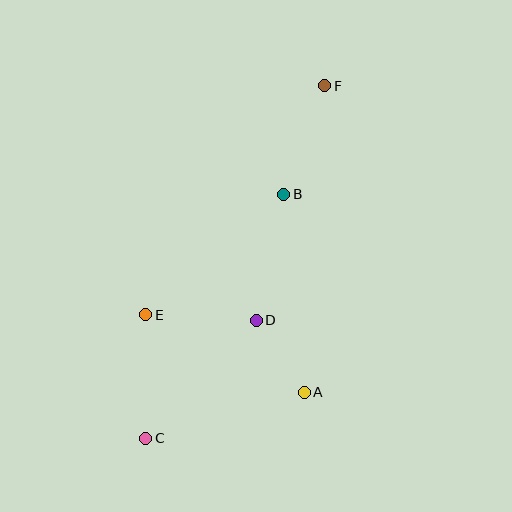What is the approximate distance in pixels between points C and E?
The distance between C and E is approximately 123 pixels.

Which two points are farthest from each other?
Points C and F are farthest from each other.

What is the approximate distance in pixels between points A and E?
The distance between A and E is approximately 177 pixels.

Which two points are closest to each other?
Points A and D are closest to each other.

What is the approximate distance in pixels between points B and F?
The distance between B and F is approximately 116 pixels.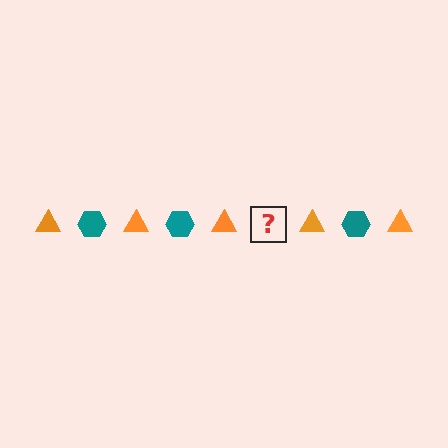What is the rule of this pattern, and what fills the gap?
The rule is that the pattern alternates between orange triangle and teal hexagon. The gap should be filled with a teal hexagon.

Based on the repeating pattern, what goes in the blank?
The blank should be a teal hexagon.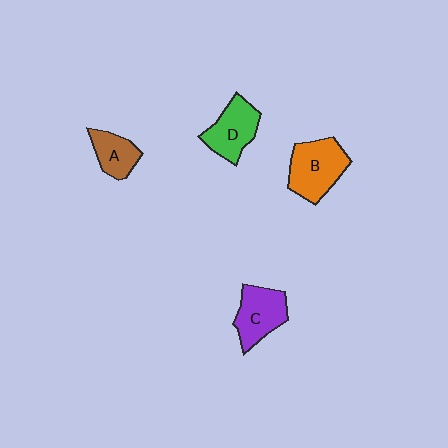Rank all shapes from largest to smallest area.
From largest to smallest: B (orange), C (purple), D (green), A (brown).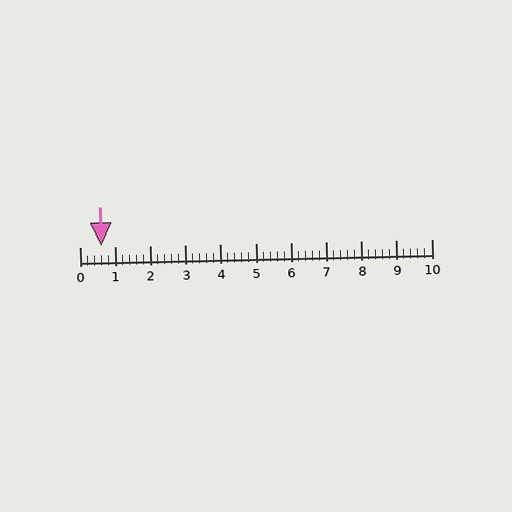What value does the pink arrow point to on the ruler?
The pink arrow points to approximately 0.6.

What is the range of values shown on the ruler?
The ruler shows values from 0 to 10.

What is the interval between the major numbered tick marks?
The major tick marks are spaced 1 units apart.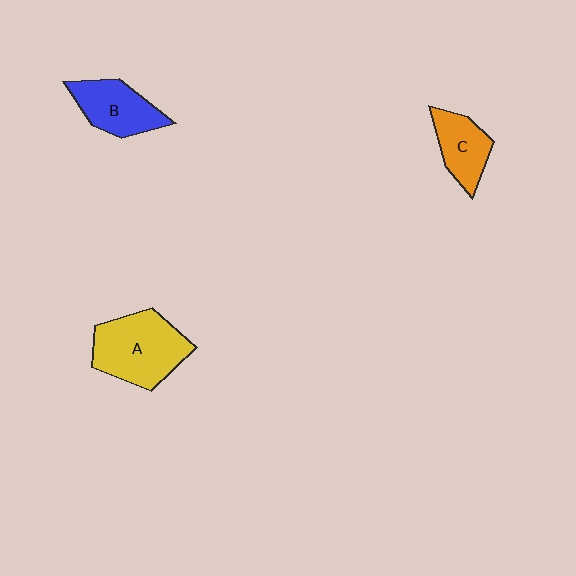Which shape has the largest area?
Shape A (yellow).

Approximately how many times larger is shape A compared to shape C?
Approximately 1.8 times.